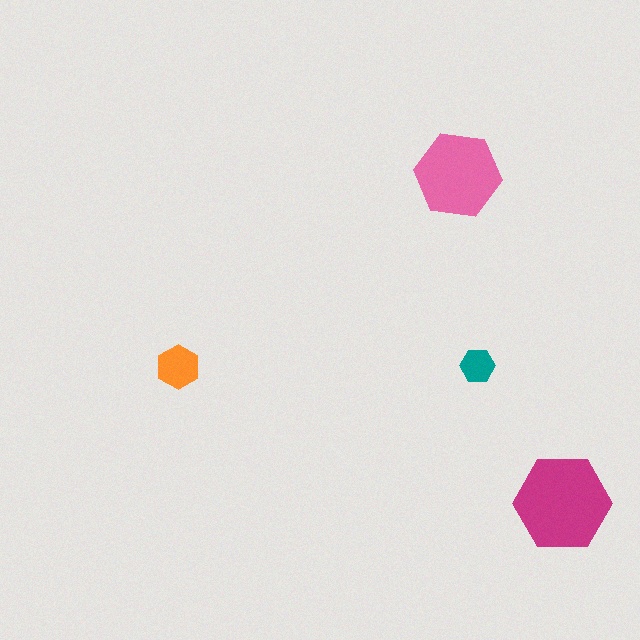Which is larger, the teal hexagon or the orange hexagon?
The orange one.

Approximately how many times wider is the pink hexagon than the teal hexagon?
About 2.5 times wider.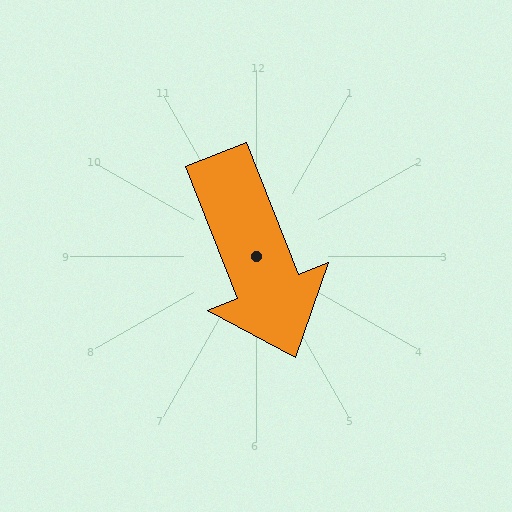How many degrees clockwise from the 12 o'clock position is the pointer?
Approximately 159 degrees.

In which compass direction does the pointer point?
South.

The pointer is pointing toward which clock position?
Roughly 5 o'clock.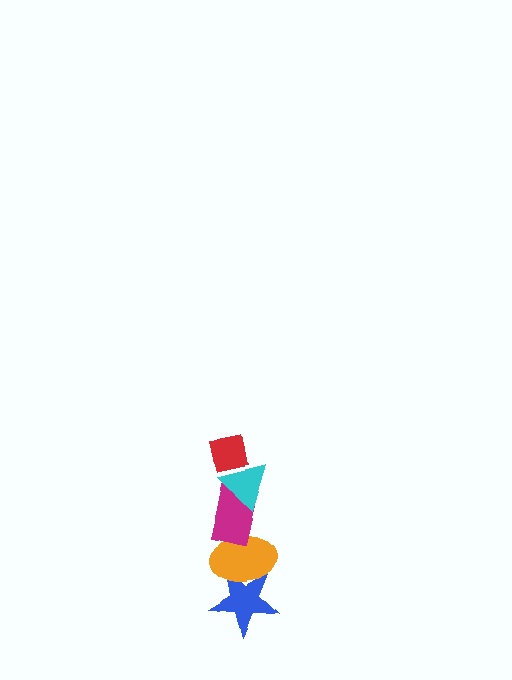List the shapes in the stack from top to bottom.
From top to bottom: the red square, the cyan triangle, the magenta rectangle, the orange ellipse, the blue star.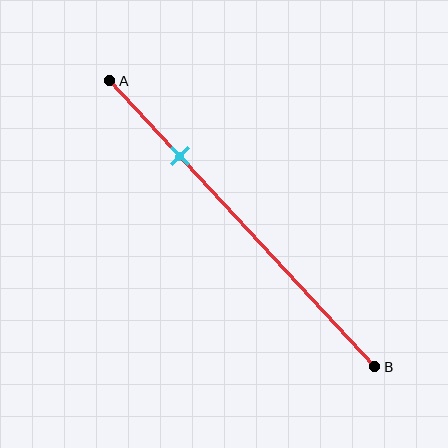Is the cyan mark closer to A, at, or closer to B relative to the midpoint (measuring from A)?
The cyan mark is closer to point A than the midpoint of segment AB.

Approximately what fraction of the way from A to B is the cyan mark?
The cyan mark is approximately 25% of the way from A to B.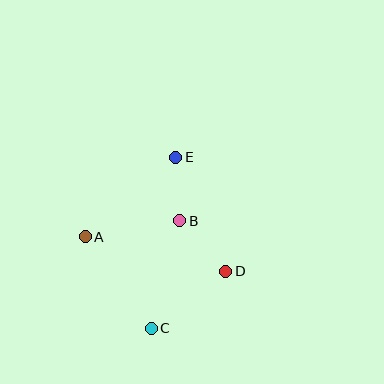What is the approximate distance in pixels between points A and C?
The distance between A and C is approximately 113 pixels.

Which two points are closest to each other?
Points B and E are closest to each other.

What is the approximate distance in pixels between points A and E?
The distance between A and E is approximately 121 pixels.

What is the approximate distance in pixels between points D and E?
The distance between D and E is approximately 124 pixels.